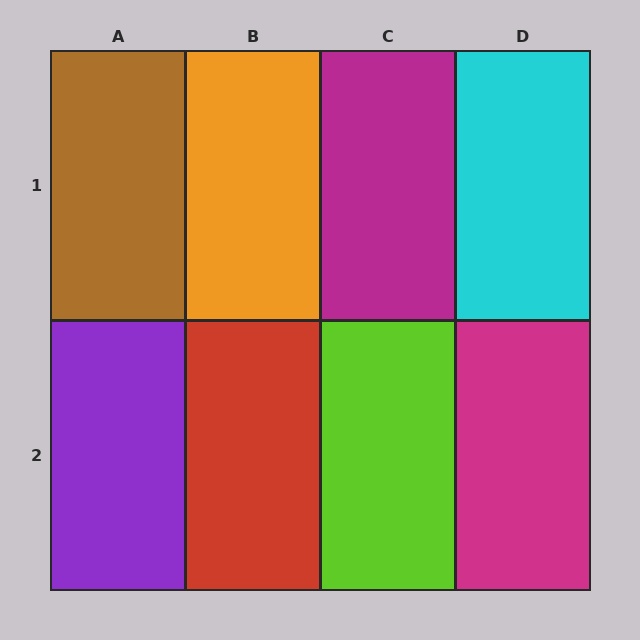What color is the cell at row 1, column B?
Orange.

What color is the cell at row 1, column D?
Cyan.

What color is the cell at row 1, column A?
Brown.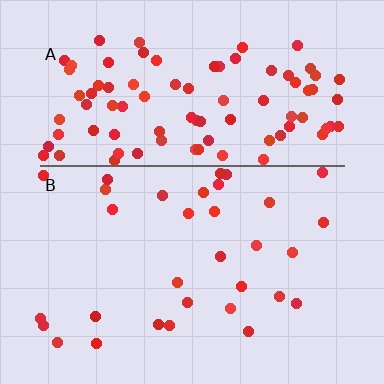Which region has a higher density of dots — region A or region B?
A (the top).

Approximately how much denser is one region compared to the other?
Approximately 3.0× — region A over region B.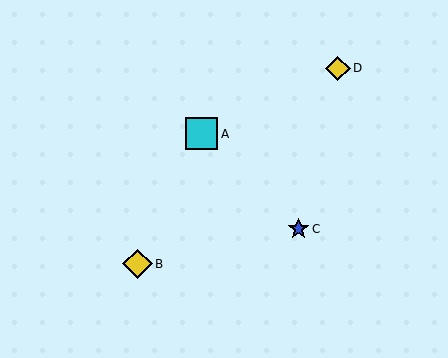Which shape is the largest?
The cyan square (labeled A) is the largest.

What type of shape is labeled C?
Shape C is a blue star.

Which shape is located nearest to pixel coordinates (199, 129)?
The cyan square (labeled A) at (202, 134) is nearest to that location.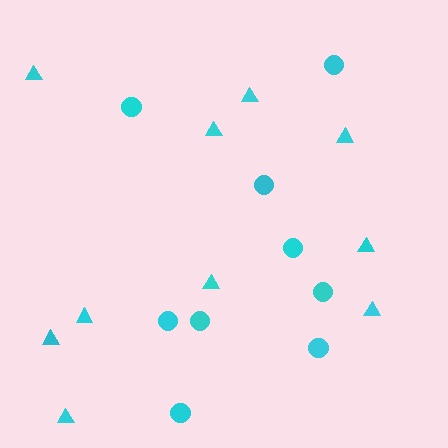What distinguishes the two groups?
There are 2 groups: one group of circles (9) and one group of triangles (10).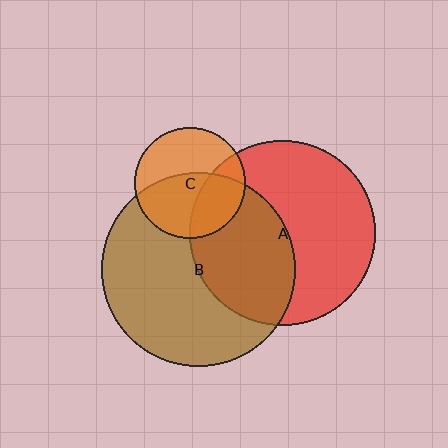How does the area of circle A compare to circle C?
Approximately 2.8 times.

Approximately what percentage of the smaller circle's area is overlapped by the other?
Approximately 55%.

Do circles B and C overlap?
Yes.